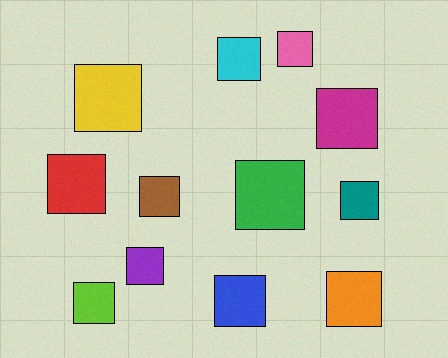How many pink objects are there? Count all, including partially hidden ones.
There is 1 pink object.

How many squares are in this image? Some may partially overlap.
There are 12 squares.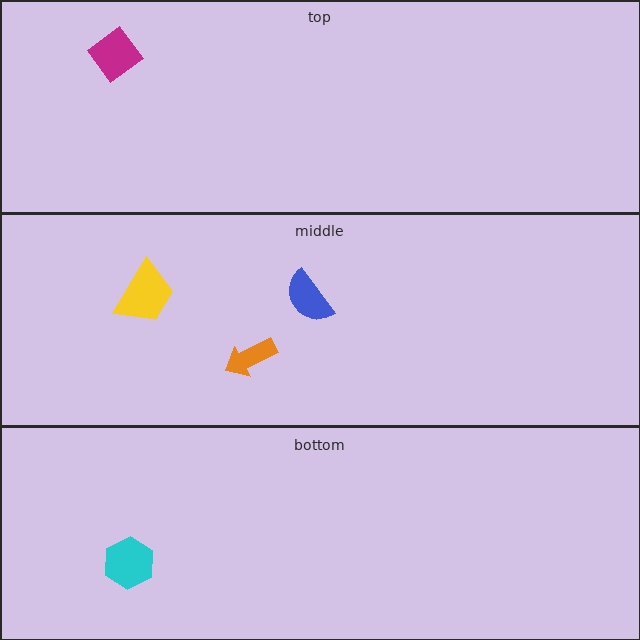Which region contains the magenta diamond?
The top region.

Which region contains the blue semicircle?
The middle region.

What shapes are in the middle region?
The blue semicircle, the yellow trapezoid, the orange arrow.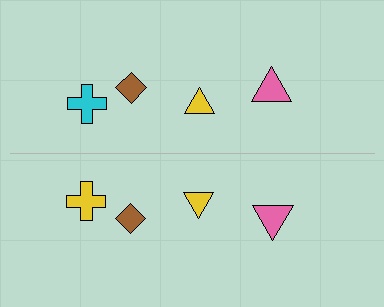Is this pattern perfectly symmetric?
No, the pattern is not perfectly symmetric. The yellow cross on the bottom side breaks the symmetry — its mirror counterpart is cyan.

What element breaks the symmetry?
The yellow cross on the bottom side breaks the symmetry — its mirror counterpart is cyan.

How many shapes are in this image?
There are 8 shapes in this image.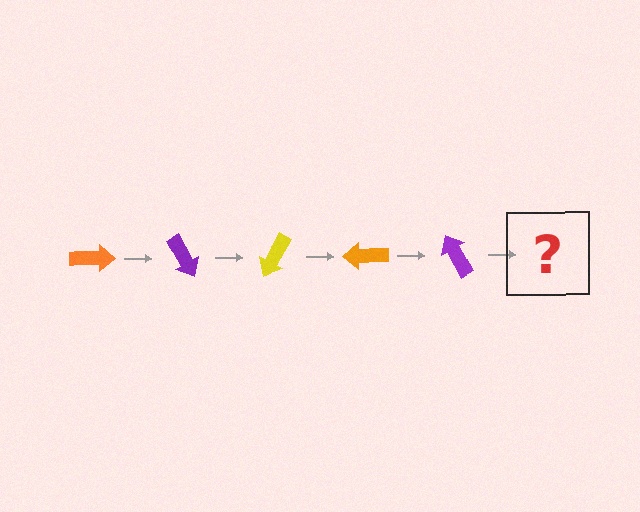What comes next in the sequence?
The next element should be a yellow arrow, rotated 300 degrees from the start.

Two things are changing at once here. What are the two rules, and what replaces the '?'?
The two rules are that it rotates 60 degrees each step and the color cycles through orange, purple, and yellow. The '?' should be a yellow arrow, rotated 300 degrees from the start.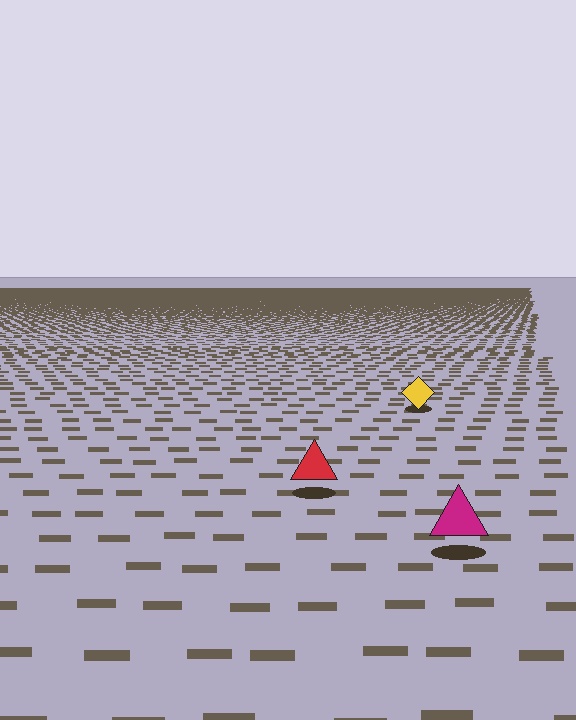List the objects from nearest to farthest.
From nearest to farthest: the magenta triangle, the red triangle, the yellow diamond.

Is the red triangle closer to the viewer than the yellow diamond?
Yes. The red triangle is closer — you can tell from the texture gradient: the ground texture is coarser near it.